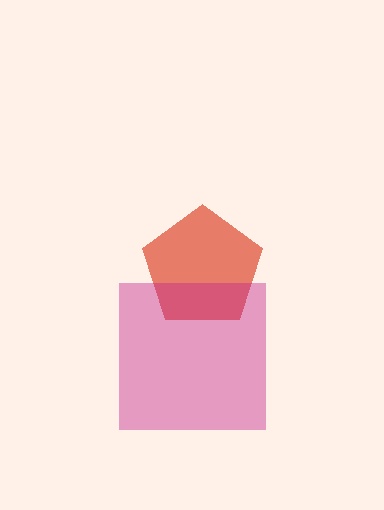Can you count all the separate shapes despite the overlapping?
Yes, there are 2 separate shapes.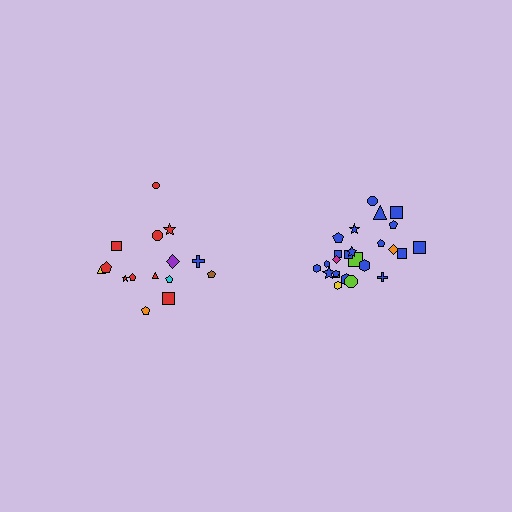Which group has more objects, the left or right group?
The right group.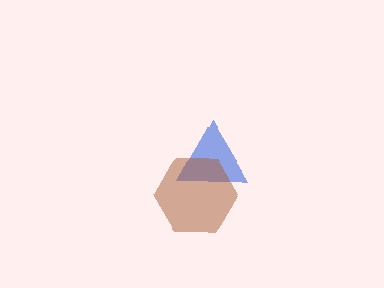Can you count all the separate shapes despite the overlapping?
Yes, there are 2 separate shapes.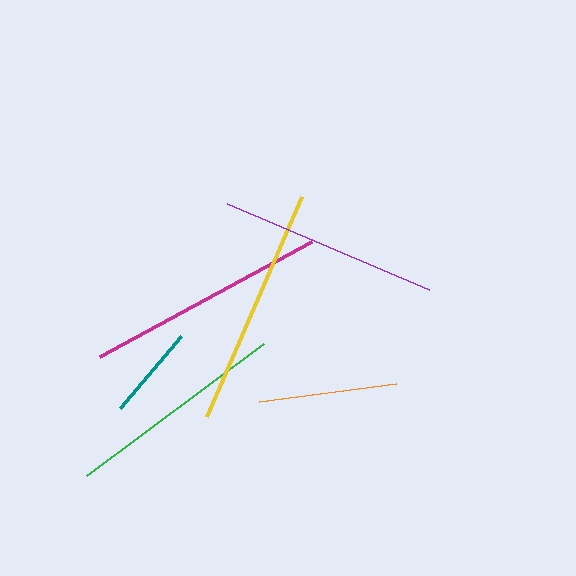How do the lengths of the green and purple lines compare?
The green and purple lines are approximately the same length.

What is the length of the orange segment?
The orange segment is approximately 139 pixels long.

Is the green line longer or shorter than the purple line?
The green line is longer than the purple line.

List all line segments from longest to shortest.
From longest to shortest: magenta, yellow, green, purple, orange, teal.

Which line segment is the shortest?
The teal line is the shortest at approximately 94 pixels.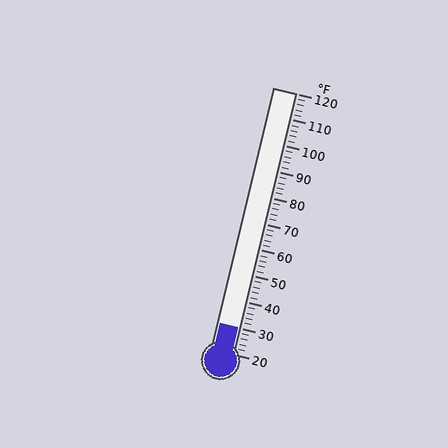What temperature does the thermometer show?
The thermometer shows approximately 30°F.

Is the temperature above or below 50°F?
The temperature is below 50°F.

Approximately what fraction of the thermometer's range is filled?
The thermometer is filled to approximately 10% of its range.